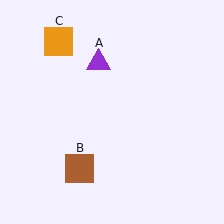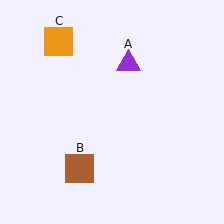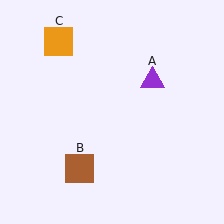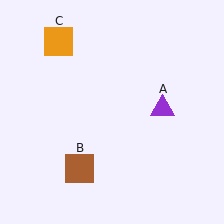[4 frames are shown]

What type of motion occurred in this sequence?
The purple triangle (object A) rotated clockwise around the center of the scene.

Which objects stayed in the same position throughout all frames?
Brown square (object B) and orange square (object C) remained stationary.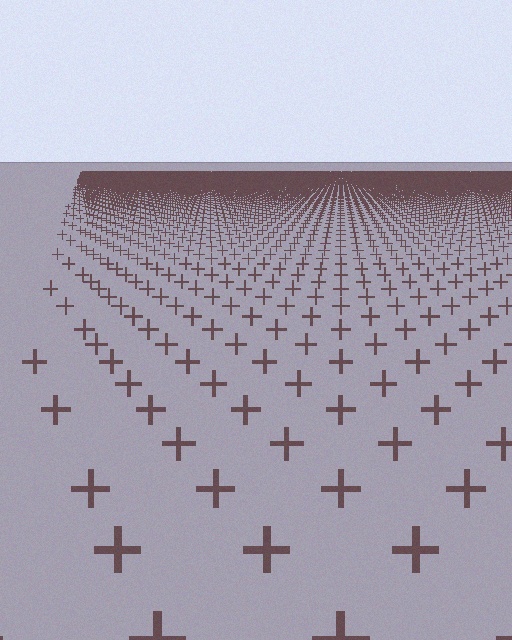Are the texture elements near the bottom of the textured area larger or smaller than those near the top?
Larger. Near the bottom, elements are closer to the viewer and appear at a bigger on-screen size.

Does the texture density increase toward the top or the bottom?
Density increases toward the top.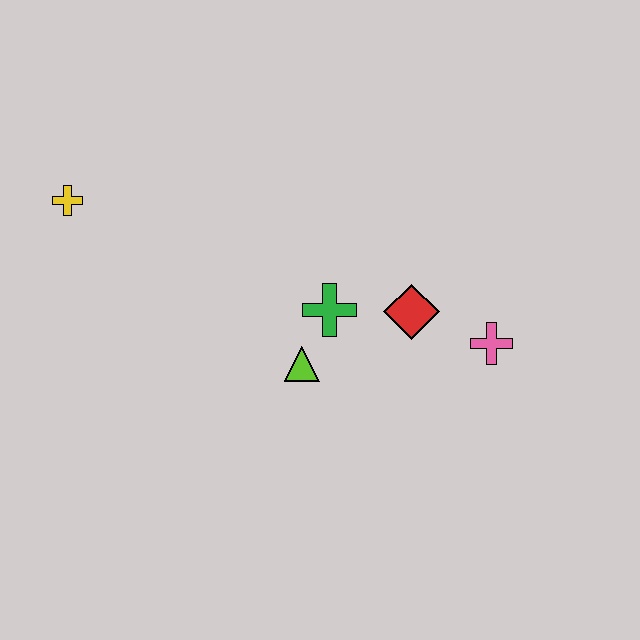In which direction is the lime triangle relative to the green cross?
The lime triangle is below the green cross.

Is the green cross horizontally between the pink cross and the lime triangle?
Yes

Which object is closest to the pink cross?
The red diamond is closest to the pink cross.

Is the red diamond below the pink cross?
No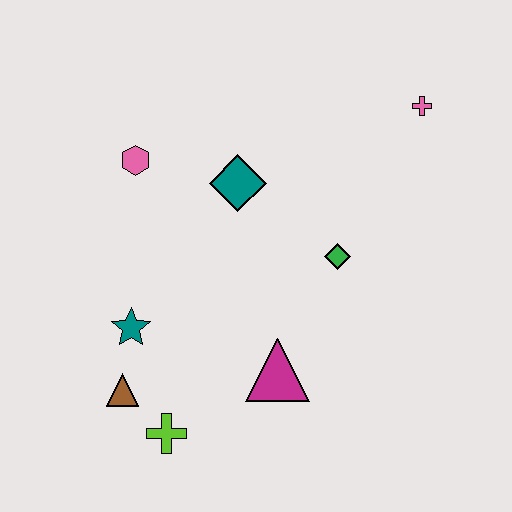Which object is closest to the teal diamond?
The pink hexagon is closest to the teal diamond.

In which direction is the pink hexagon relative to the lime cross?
The pink hexagon is above the lime cross.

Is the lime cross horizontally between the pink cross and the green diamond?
No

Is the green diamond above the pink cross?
No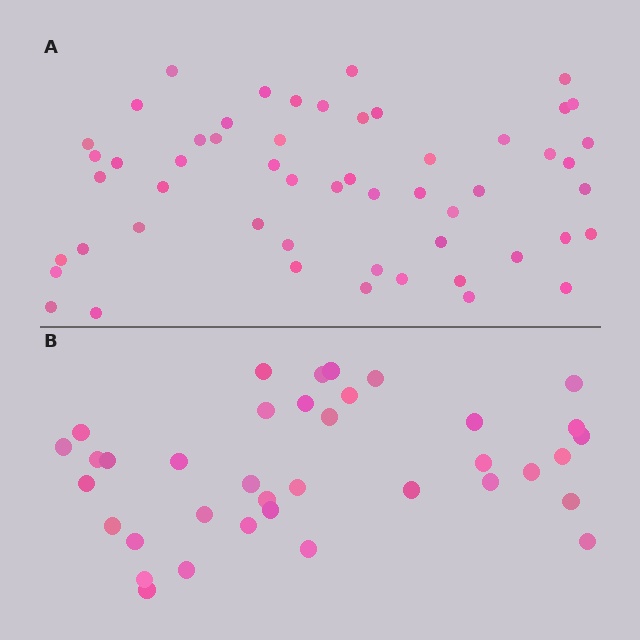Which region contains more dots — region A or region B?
Region A (the top region) has more dots.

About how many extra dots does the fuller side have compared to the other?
Region A has approximately 15 more dots than region B.